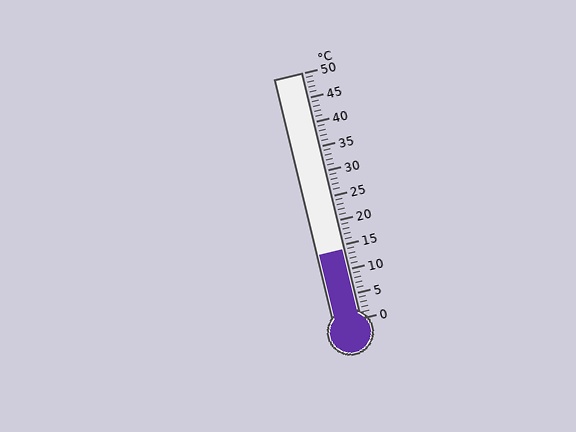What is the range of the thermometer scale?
The thermometer scale ranges from 0°C to 50°C.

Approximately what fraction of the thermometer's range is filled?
The thermometer is filled to approximately 30% of its range.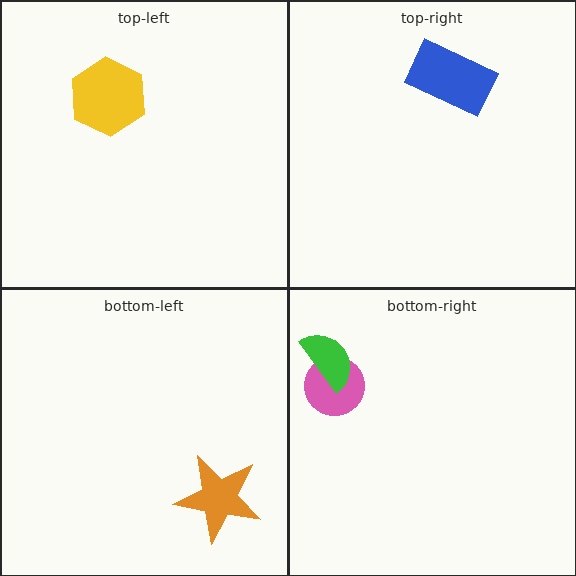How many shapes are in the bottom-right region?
2.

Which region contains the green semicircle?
The bottom-right region.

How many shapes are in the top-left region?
1.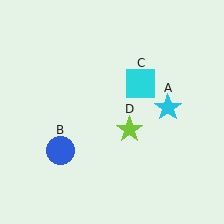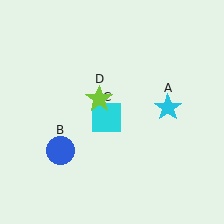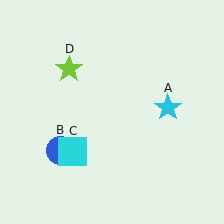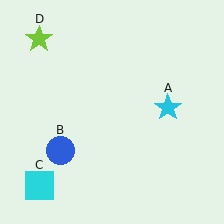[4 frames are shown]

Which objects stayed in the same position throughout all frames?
Cyan star (object A) and blue circle (object B) remained stationary.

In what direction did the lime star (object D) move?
The lime star (object D) moved up and to the left.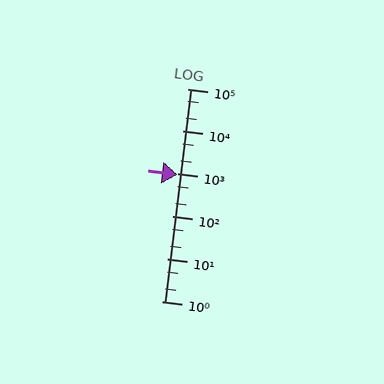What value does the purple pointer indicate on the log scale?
The pointer indicates approximately 970.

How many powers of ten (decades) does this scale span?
The scale spans 5 decades, from 1 to 100000.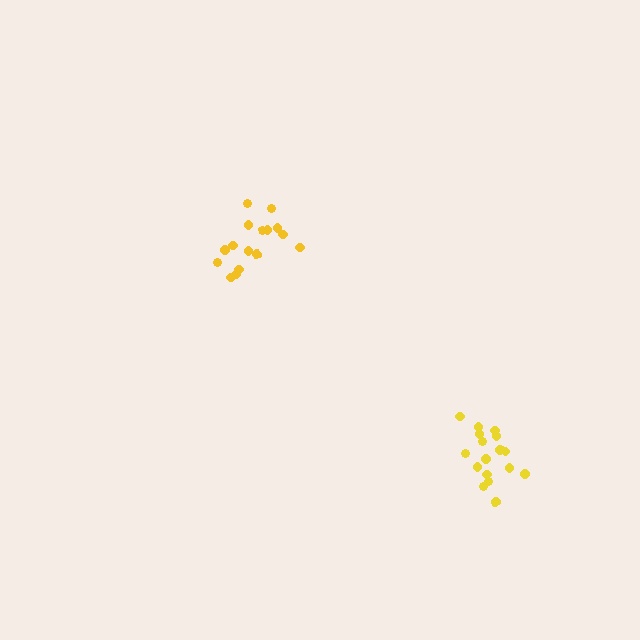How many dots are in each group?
Group 1: 16 dots, Group 2: 17 dots (33 total).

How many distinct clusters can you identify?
There are 2 distinct clusters.